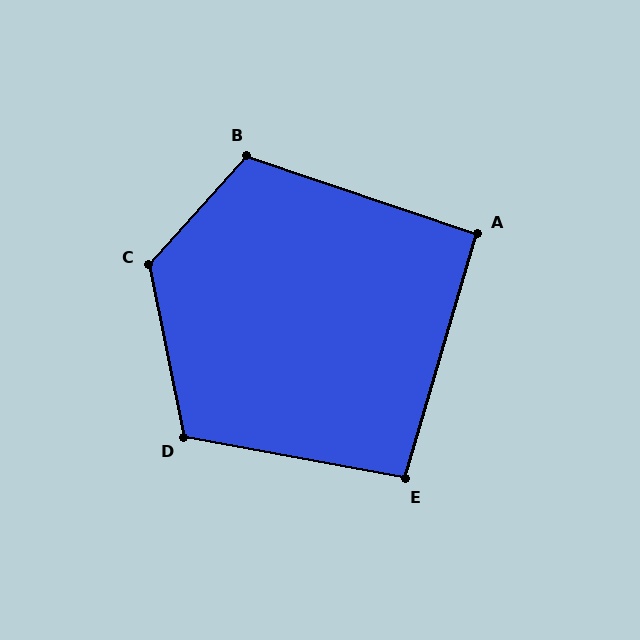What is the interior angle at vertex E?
Approximately 96 degrees (obtuse).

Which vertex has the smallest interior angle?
A, at approximately 92 degrees.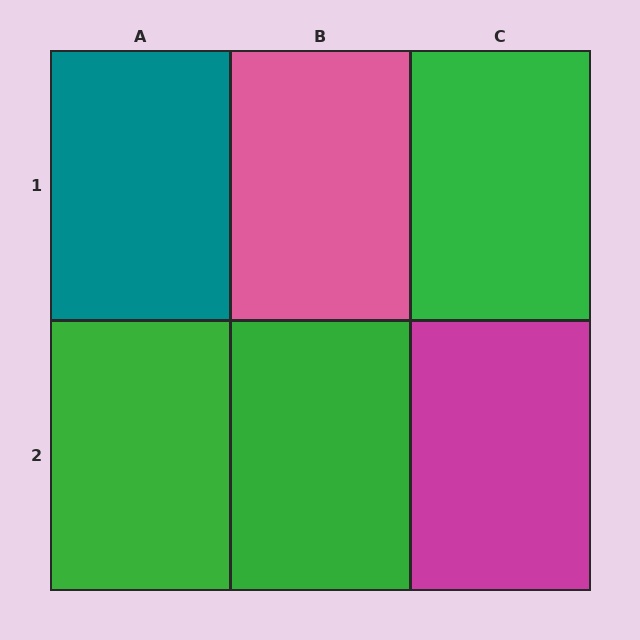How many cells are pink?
1 cell is pink.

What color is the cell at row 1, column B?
Pink.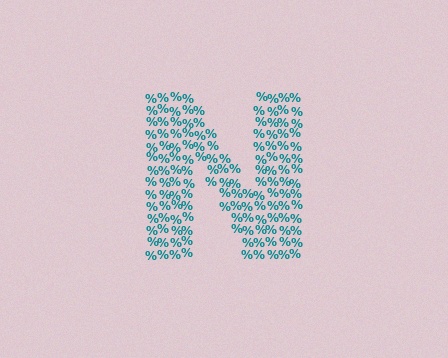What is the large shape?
The large shape is the letter N.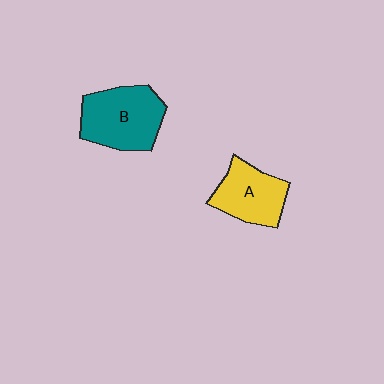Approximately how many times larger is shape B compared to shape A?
Approximately 1.3 times.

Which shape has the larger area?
Shape B (teal).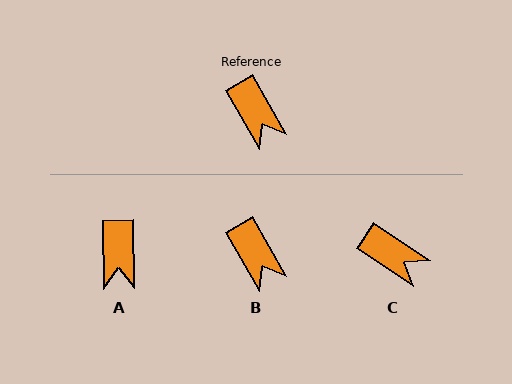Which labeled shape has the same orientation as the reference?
B.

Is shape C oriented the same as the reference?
No, it is off by about 27 degrees.